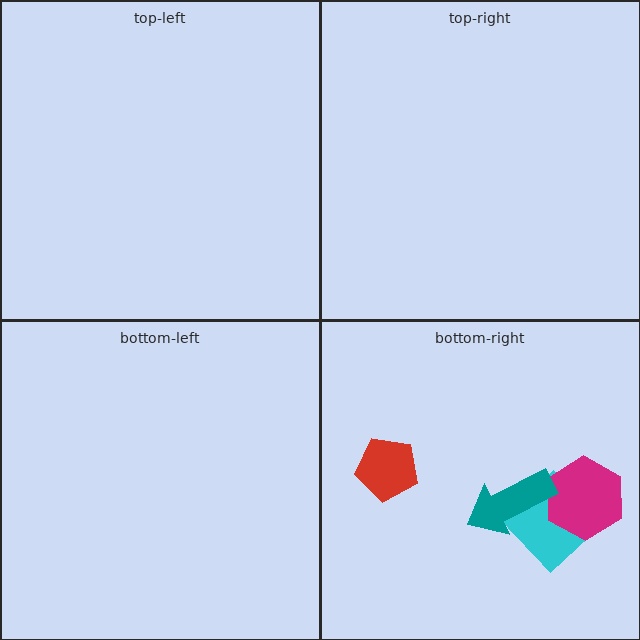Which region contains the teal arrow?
The bottom-right region.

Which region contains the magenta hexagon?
The bottom-right region.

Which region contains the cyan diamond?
The bottom-right region.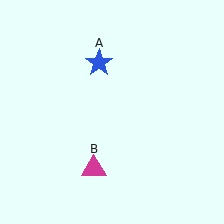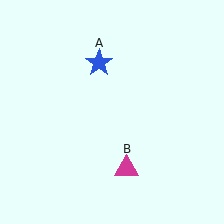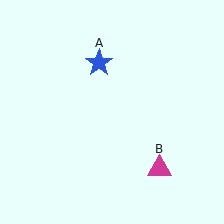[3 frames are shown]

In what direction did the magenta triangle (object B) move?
The magenta triangle (object B) moved right.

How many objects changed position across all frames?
1 object changed position: magenta triangle (object B).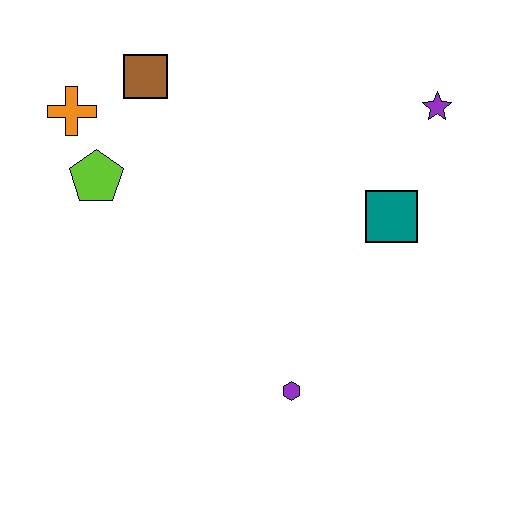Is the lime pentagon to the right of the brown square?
No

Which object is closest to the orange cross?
The lime pentagon is closest to the orange cross.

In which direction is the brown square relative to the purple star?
The brown square is to the left of the purple star.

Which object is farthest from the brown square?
The purple hexagon is farthest from the brown square.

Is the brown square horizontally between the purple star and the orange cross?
Yes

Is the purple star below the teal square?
No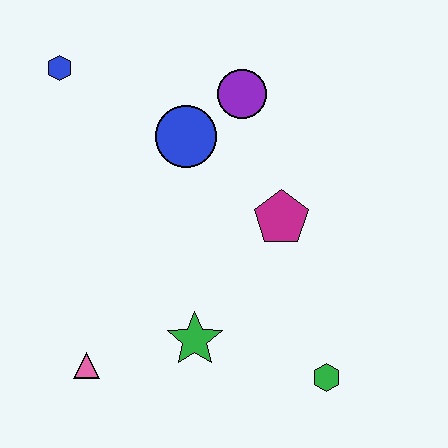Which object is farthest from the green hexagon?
The blue hexagon is farthest from the green hexagon.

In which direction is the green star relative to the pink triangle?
The green star is to the right of the pink triangle.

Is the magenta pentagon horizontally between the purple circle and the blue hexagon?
No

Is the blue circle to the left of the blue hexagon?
No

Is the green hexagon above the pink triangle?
No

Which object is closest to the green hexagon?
The green star is closest to the green hexagon.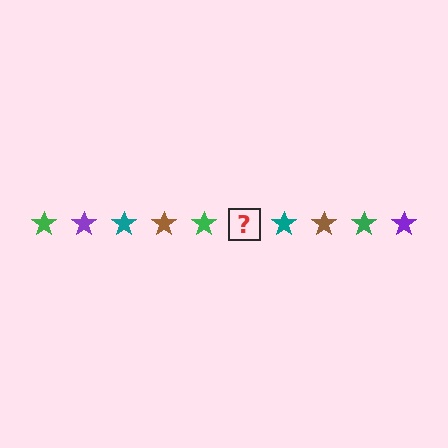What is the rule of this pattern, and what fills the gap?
The rule is that the pattern cycles through green, purple, teal, brown stars. The gap should be filled with a purple star.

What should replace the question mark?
The question mark should be replaced with a purple star.